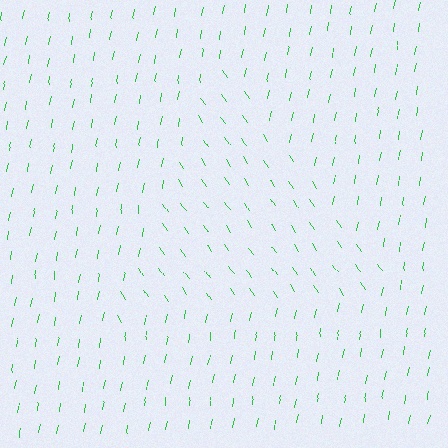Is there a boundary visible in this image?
Yes, there is a texture boundary formed by a change in line orientation.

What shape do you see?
I see a triangle.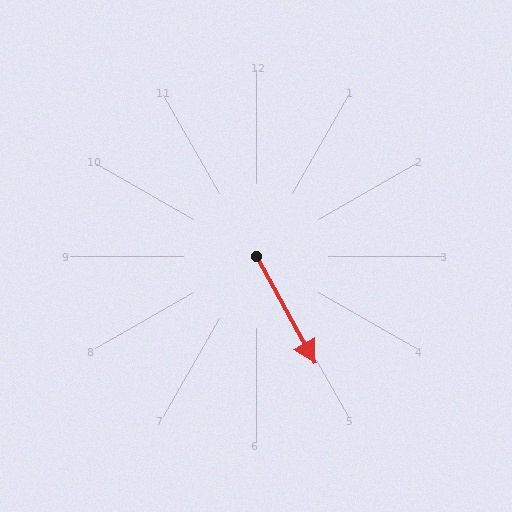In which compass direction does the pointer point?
Southeast.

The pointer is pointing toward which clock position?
Roughly 5 o'clock.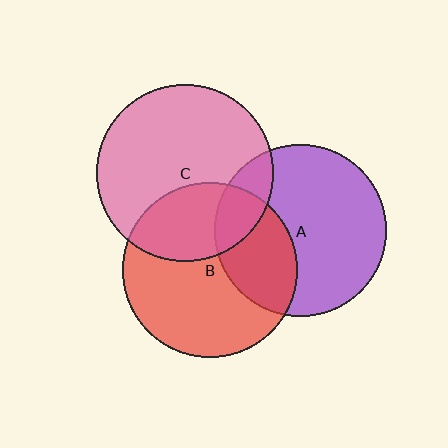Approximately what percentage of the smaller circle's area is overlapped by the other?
Approximately 30%.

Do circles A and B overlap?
Yes.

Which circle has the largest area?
Circle C (pink).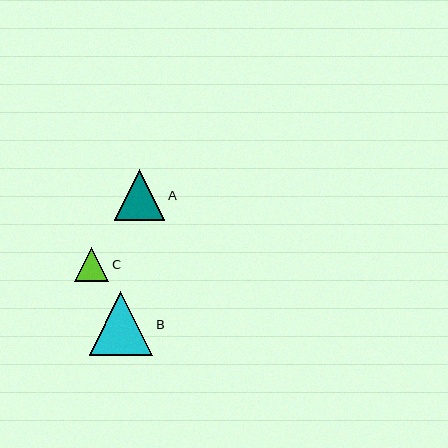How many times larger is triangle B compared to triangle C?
Triangle B is approximately 1.9 times the size of triangle C.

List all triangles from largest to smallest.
From largest to smallest: B, A, C.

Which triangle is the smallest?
Triangle C is the smallest with a size of approximately 34 pixels.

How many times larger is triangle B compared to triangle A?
Triangle B is approximately 1.3 times the size of triangle A.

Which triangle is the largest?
Triangle B is the largest with a size of approximately 64 pixels.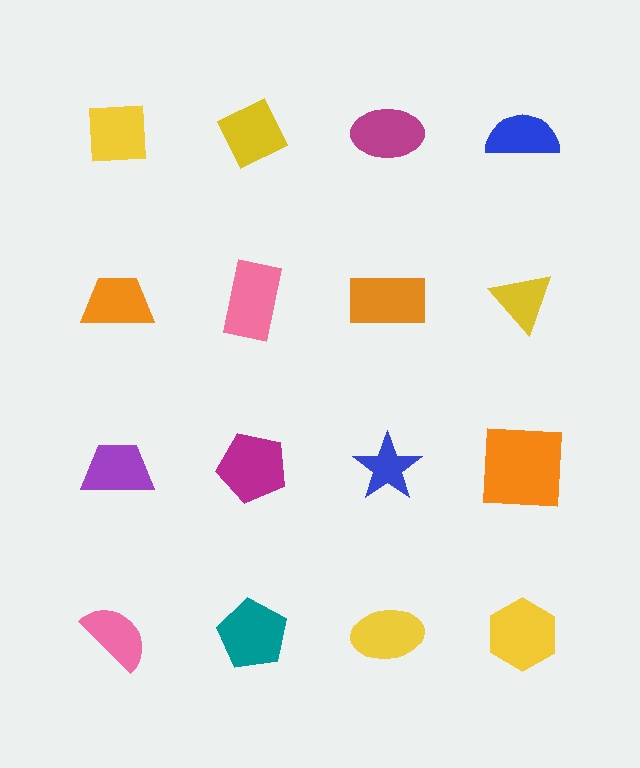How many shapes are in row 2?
4 shapes.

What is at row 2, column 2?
A pink rectangle.